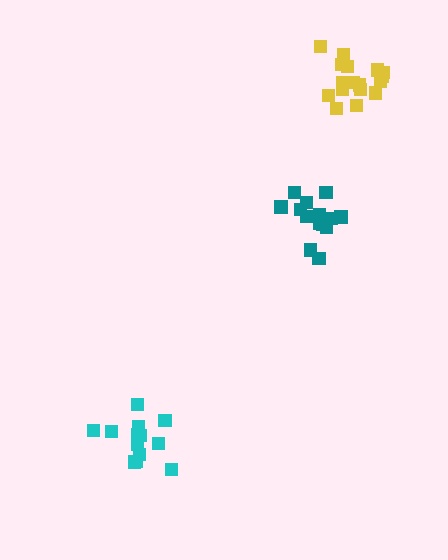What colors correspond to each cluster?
The clusters are colored: teal, cyan, yellow.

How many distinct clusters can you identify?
There are 3 distinct clusters.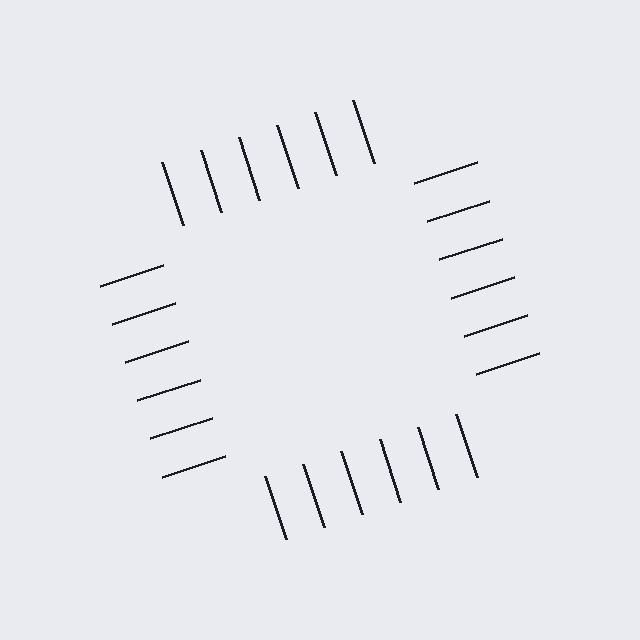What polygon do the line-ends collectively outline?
An illusory square — the line segments terminate on its edges but no continuous stroke is drawn.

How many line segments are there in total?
24 — 6 along each of the 4 edges.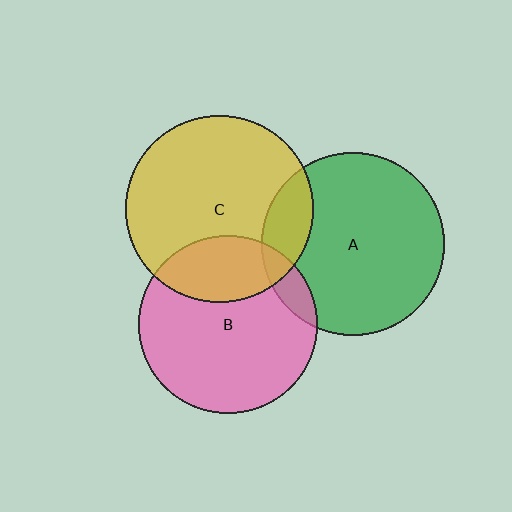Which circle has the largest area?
Circle C (yellow).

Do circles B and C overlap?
Yes.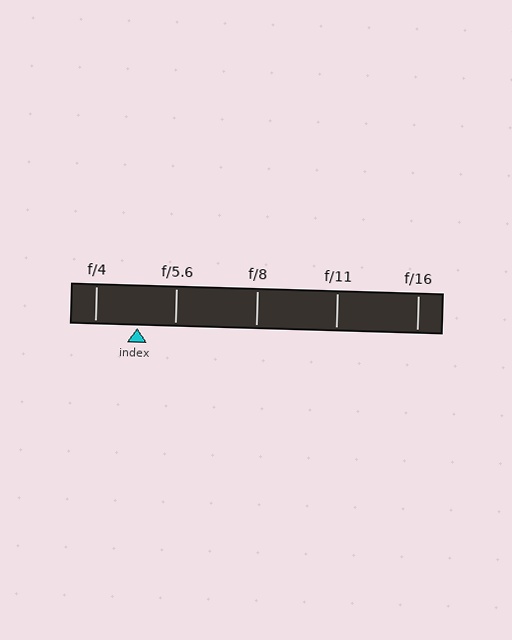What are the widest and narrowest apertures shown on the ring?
The widest aperture shown is f/4 and the narrowest is f/16.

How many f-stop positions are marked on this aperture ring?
There are 5 f-stop positions marked.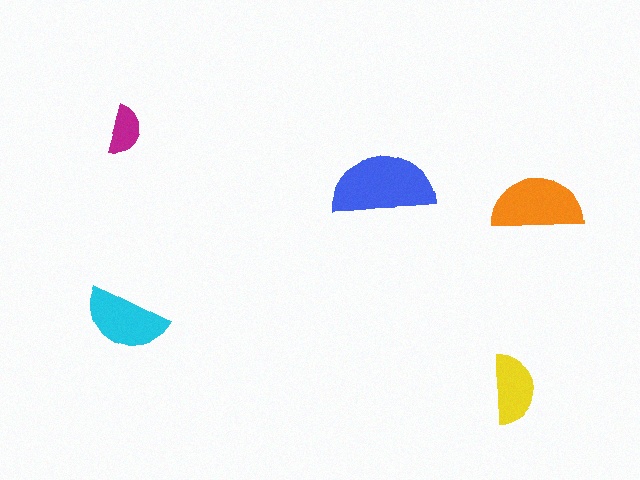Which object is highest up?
The magenta semicircle is topmost.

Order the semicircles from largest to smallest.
the blue one, the orange one, the cyan one, the yellow one, the magenta one.